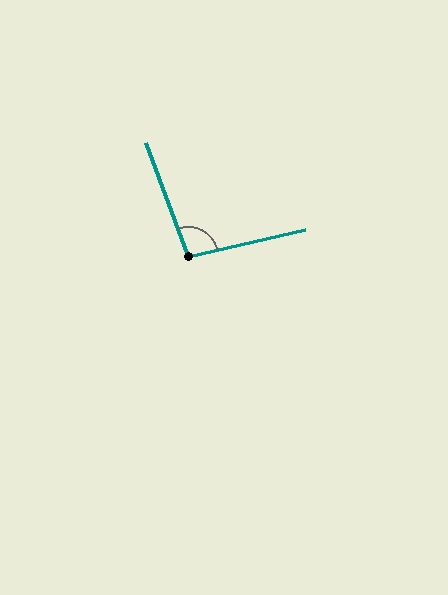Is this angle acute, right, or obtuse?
It is obtuse.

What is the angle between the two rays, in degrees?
Approximately 98 degrees.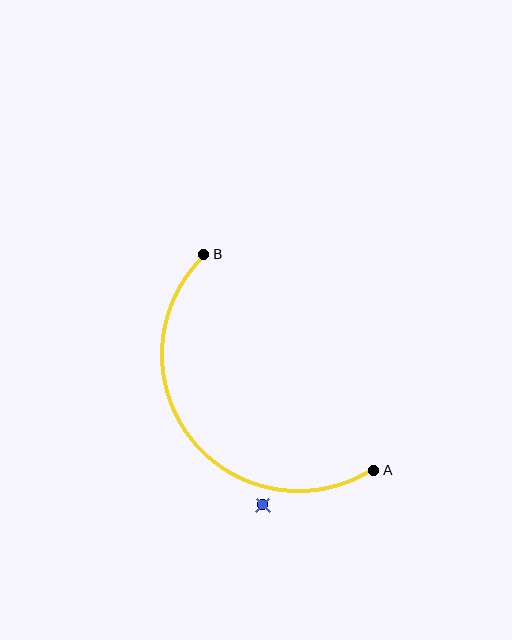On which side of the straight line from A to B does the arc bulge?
The arc bulges below and to the left of the straight line connecting A and B.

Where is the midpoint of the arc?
The arc midpoint is the point on the curve farthest from the straight line joining A and B. It sits below and to the left of that line.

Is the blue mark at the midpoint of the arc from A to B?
No — the blue mark does not lie on the arc at all. It sits slightly outside the curve.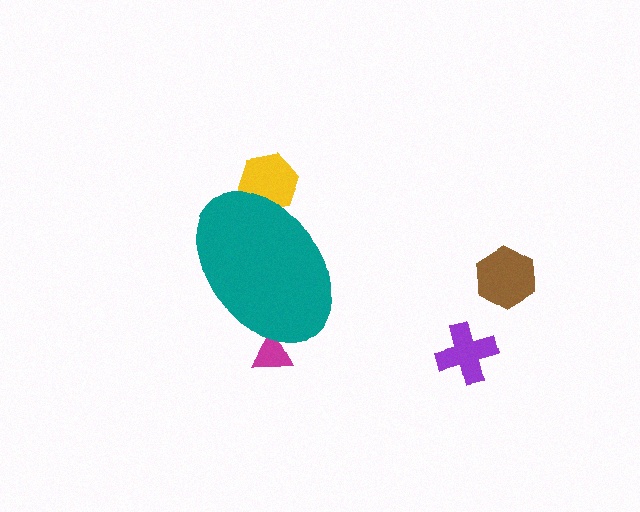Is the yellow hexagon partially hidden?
Yes, the yellow hexagon is partially hidden behind the teal ellipse.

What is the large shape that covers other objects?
A teal ellipse.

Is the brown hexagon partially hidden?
No, the brown hexagon is fully visible.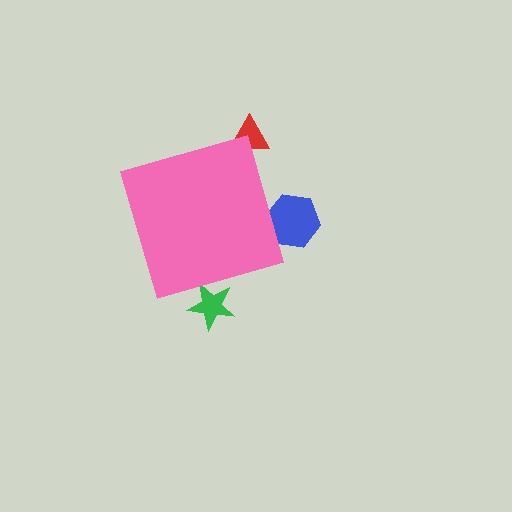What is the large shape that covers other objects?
A pink diamond.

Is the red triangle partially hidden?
Yes, the red triangle is partially hidden behind the pink diamond.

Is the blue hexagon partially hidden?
Yes, the blue hexagon is partially hidden behind the pink diamond.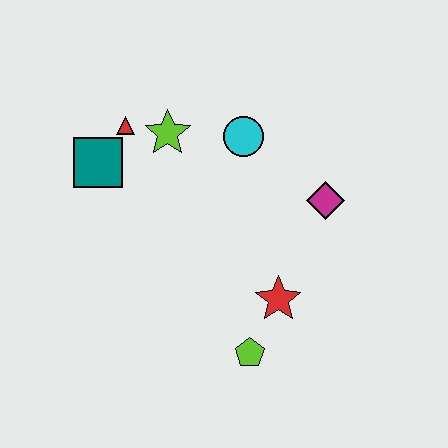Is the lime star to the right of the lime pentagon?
No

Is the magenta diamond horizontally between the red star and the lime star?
No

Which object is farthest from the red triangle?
The lime pentagon is farthest from the red triangle.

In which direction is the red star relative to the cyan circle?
The red star is below the cyan circle.